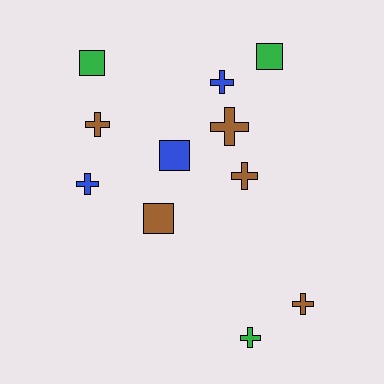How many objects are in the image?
There are 11 objects.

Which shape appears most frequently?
Cross, with 7 objects.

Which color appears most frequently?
Brown, with 5 objects.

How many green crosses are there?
There is 1 green cross.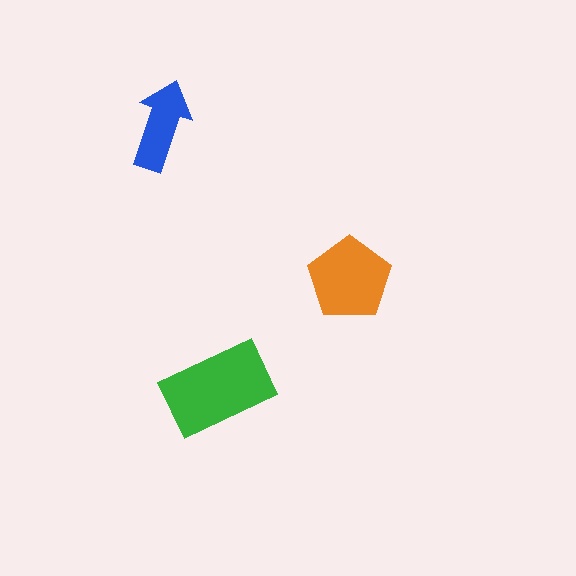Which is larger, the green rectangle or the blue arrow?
The green rectangle.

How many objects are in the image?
There are 3 objects in the image.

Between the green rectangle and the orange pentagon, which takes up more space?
The green rectangle.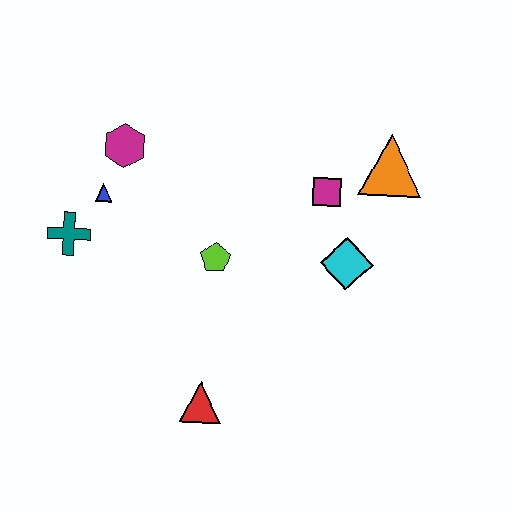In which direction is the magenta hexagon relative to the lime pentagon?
The magenta hexagon is above the lime pentagon.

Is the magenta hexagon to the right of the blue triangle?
Yes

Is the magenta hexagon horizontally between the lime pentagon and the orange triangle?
No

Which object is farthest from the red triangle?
The orange triangle is farthest from the red triangle.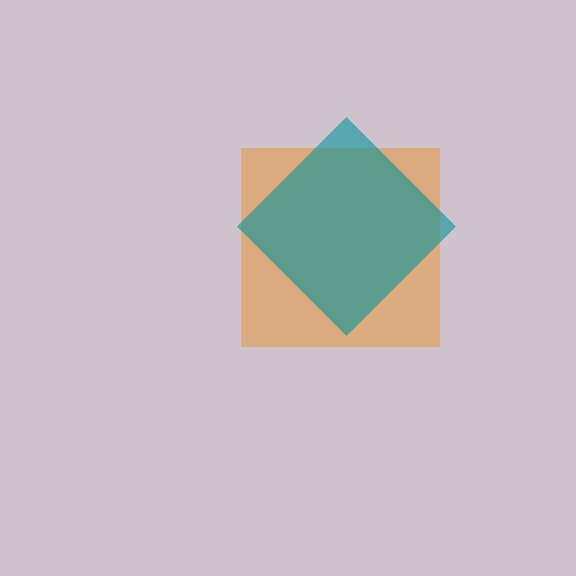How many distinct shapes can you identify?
There are 2 distinct shapes: an orange square, a teal diamond.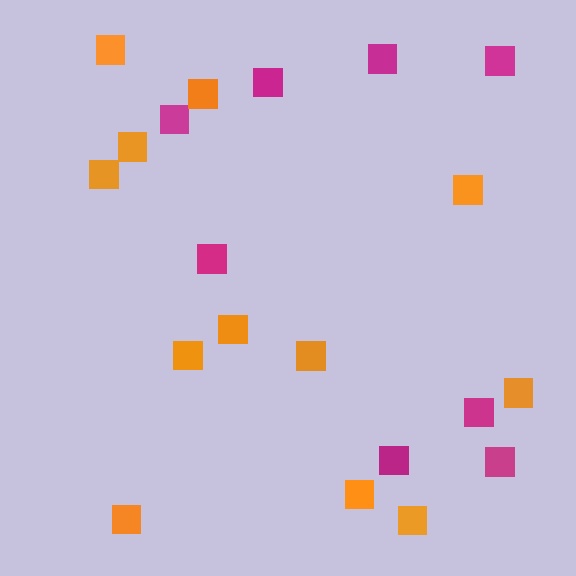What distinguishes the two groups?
There are 2 groups: one group of magenta squares (8) and one group of orange squares (12).